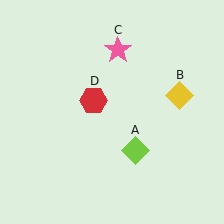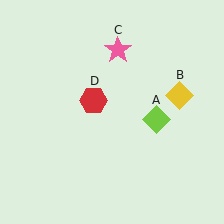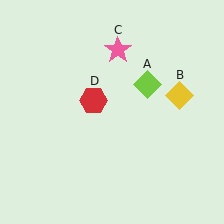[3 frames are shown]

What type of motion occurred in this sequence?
The lime diamond (object A) rotated counterclockwise around the center of the scene.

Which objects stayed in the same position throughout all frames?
Yellow diamond (object B) and pink star (object C) and red hexagon (object D) remained stationary.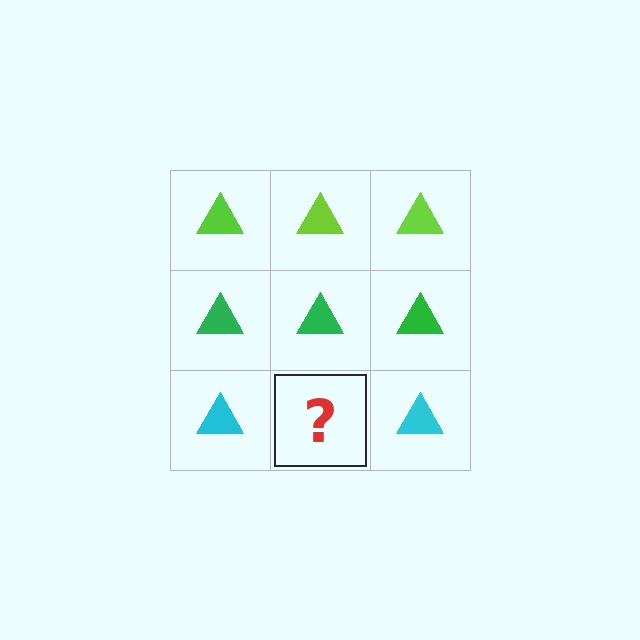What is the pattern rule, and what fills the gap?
The rule is that each row has a consistent color. The gap should be filled with a cyan triangle.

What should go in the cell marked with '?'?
The missing cell should contain a cyan triangle.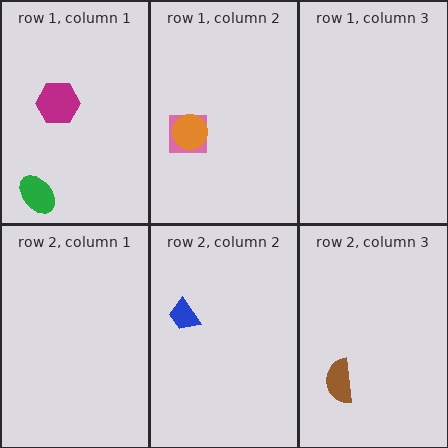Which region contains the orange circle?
The row 1, column 2 region.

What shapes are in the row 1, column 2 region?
The pink square, the orange circle.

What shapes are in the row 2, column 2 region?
The blue trapezoid.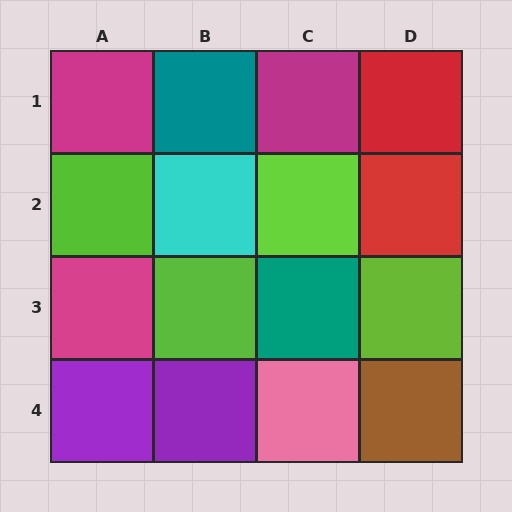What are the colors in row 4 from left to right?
Purple, purple, pink, brown.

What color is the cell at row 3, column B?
Lime.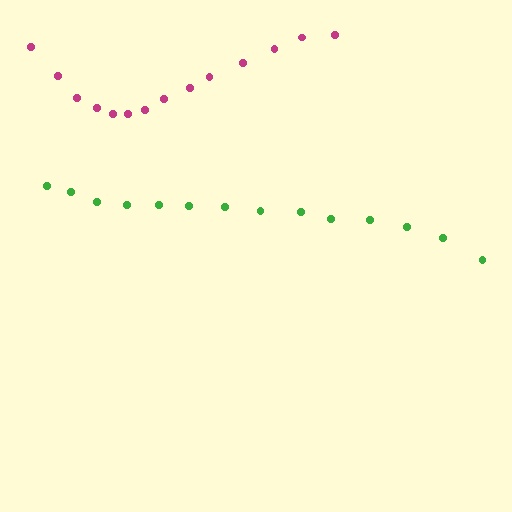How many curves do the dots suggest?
There are 2 distinct paths.